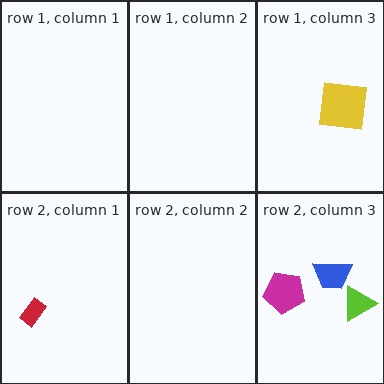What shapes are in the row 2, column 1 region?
The red rectangle.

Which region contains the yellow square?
The row 1, column 3 region.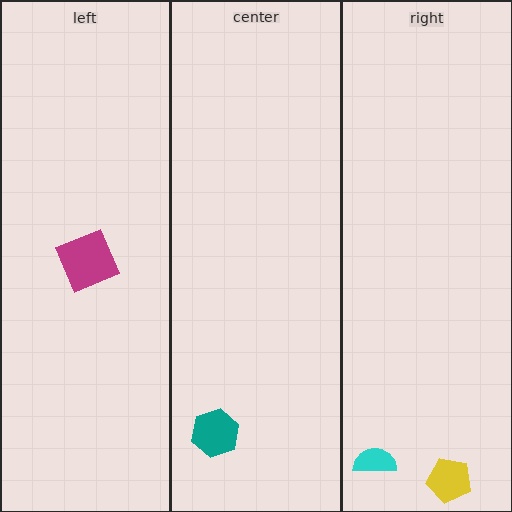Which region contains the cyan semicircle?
The right region.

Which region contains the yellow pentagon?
The right region.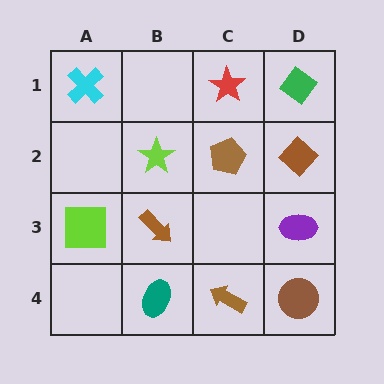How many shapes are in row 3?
3 shapes.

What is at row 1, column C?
A red star.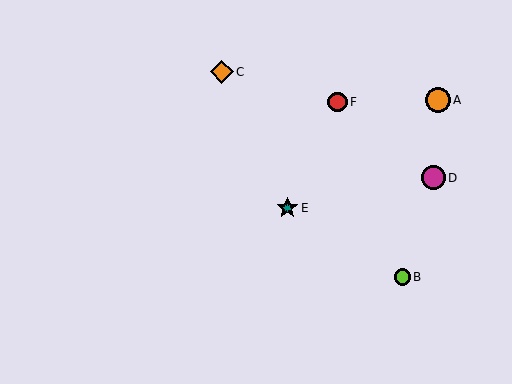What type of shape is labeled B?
Shape B is a lime circle.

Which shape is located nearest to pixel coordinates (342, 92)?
The red circle (labeled F) at (338, 102) is nearest to that location.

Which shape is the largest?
The orange circle (labeled A) is the largest.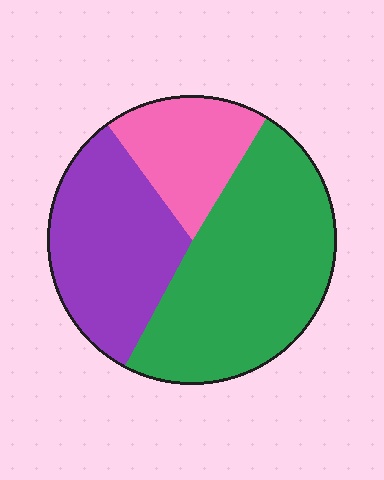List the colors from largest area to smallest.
From largest to smallest: green, purple, pink.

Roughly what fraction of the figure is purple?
Purple covers around 30% of the figure.